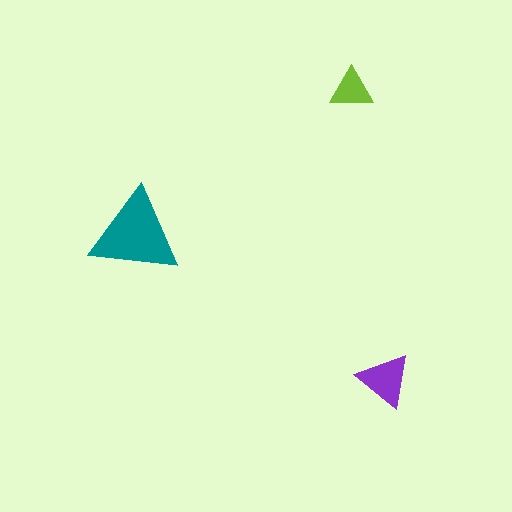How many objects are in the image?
There are 3 objects in the image.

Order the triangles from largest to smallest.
the teal one, the purple one, the lime one.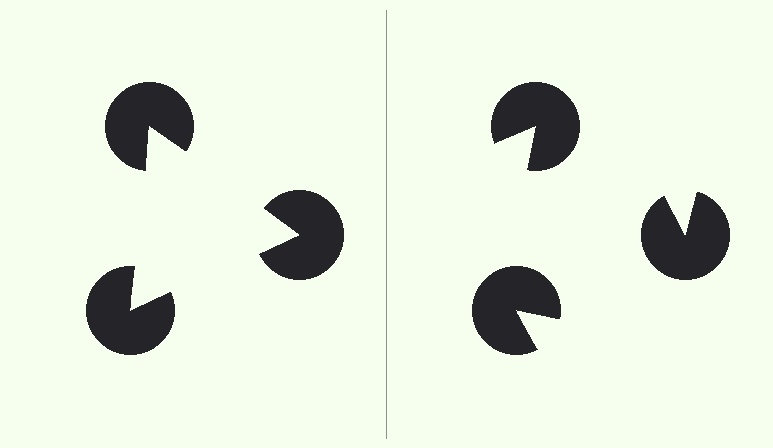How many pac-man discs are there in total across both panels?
6 — 3 on each side.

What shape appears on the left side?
An illusory triangle.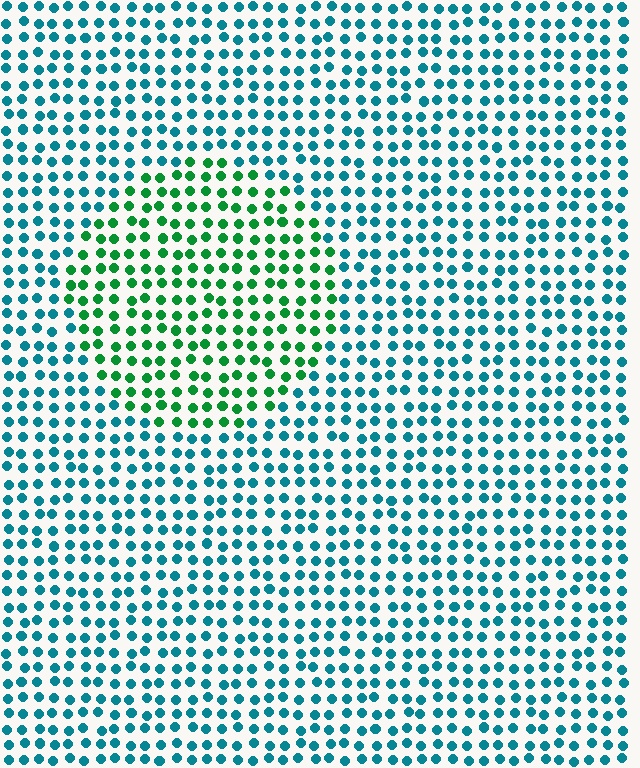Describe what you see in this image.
The image is filled with small teal elements in a uniform arrangement. A circle-shaped region is visible where the elements are tinted to a slightly different hue, forming a subtle color boundary.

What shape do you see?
I see a circle.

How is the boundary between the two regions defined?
The boundary is defined purely by a slight shift in hue (about 48 degrees). Spacing, size, and orientation are identical on both sides.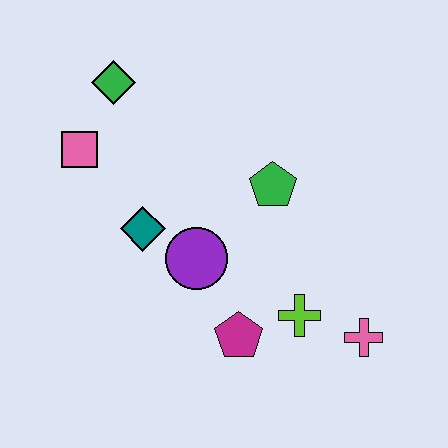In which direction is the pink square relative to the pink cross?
The pink square is to the left of the pink cross.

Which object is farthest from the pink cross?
The green diamond is farthest from the pink cross.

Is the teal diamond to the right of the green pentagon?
No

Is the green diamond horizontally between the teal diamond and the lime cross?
No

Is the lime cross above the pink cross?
Yes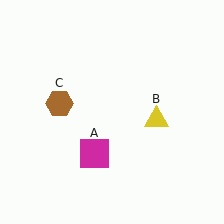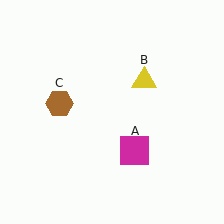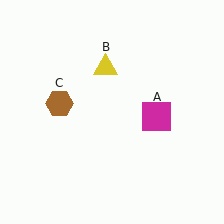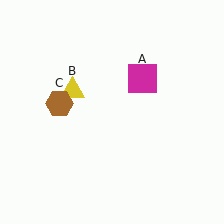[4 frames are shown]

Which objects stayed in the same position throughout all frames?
Brown hexagon (object C) remained stationary.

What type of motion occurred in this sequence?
The magenta square (object A), yellow triangle (object B) rotated counterclockwise around the center of the scene.